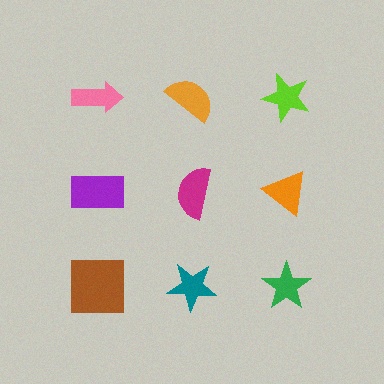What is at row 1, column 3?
A lime star.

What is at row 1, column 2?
An orange semicircle.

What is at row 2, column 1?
A purple rectangle.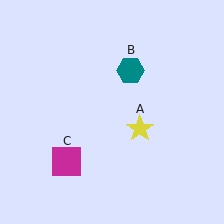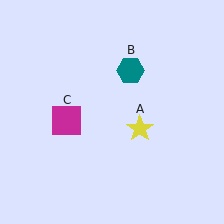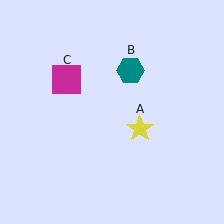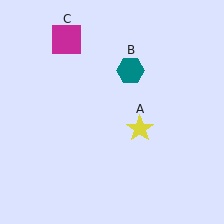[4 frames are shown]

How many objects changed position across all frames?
1 object changed position: magenta square (object C).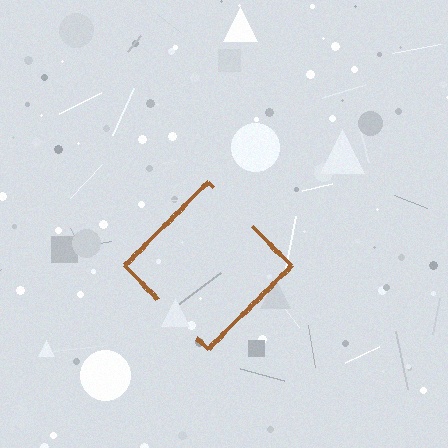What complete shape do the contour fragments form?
The contour fragments form a diamond.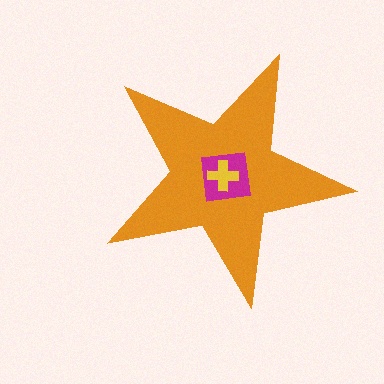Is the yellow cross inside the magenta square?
Yes.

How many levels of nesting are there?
3.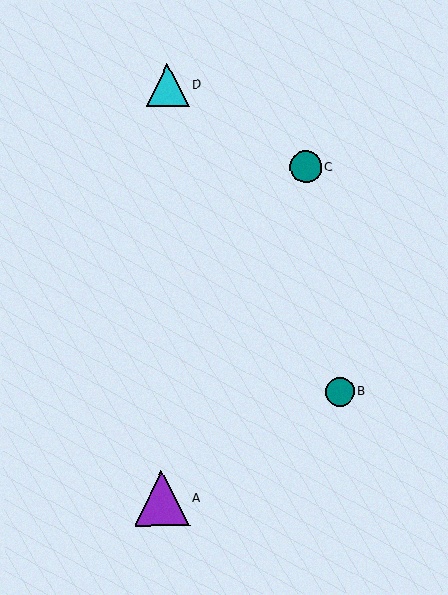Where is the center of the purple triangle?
The center of the purple triangle is at (162, 499).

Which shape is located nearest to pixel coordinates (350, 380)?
The teal circle (labeled B) at (340, 392) is nearest to that location.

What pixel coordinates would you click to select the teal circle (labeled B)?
Click at (340, 392) to select the teal circle B.